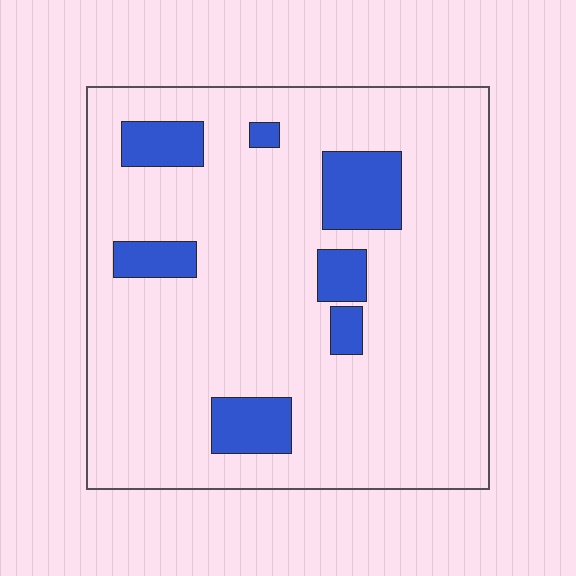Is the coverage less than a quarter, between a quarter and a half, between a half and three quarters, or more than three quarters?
Less than a quarter.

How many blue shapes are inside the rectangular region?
7.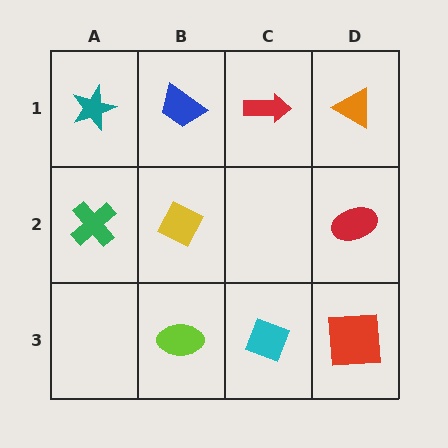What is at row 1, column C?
A red arrow.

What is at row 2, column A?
A green cross.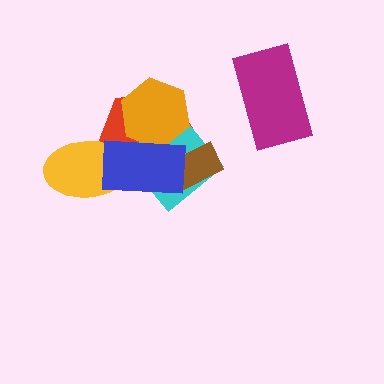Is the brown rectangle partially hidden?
Yes, it is partially covered by another shape.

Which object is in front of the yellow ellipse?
The blue rectangle is in front of the yellow ellipse.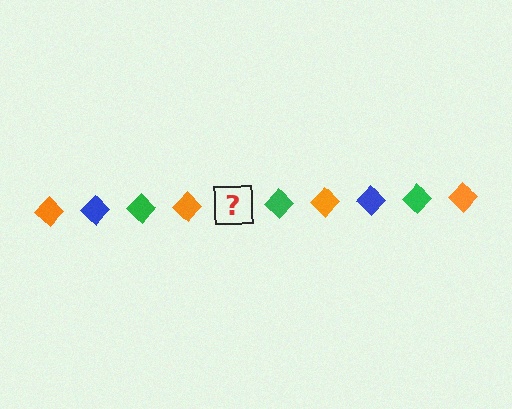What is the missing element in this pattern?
The missing element is a blue diamond.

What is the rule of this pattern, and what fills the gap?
The rule is that the pattern cycles through orange, blue, green diamonds. The gap should be filled with a blue diamond.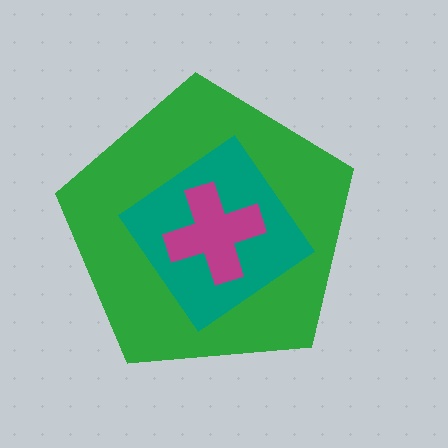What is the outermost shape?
The green pentagon.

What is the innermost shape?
The magenta cross.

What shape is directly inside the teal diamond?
The magenta cross.